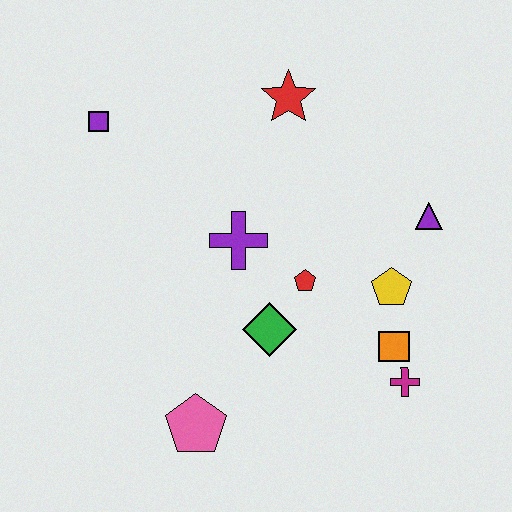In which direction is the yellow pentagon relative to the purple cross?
The yellow pentagon is to the right of the purple cross.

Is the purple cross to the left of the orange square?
Yes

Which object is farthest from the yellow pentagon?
The purple square is farthest from the yellow pentagon.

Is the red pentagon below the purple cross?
Yes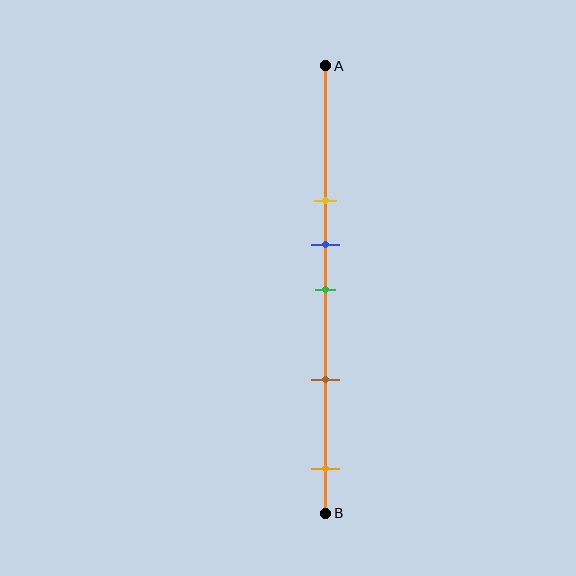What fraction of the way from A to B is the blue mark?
The blue mark is approximately 40% (0.4) of the way from A to B.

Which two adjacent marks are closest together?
The blue and green marks are the closest adjacent pair.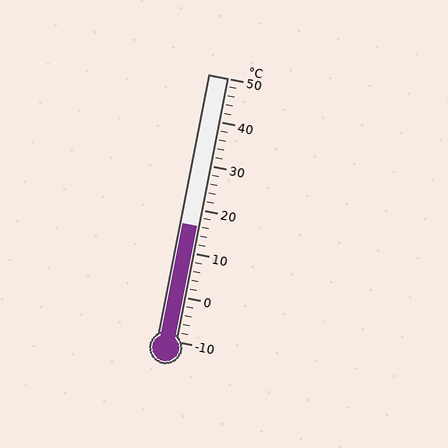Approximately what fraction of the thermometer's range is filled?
The thermometer is filled to approximately 45% of its range.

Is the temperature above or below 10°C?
The temperature is above 10°C.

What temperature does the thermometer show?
The thermometer shows approximately 16°C.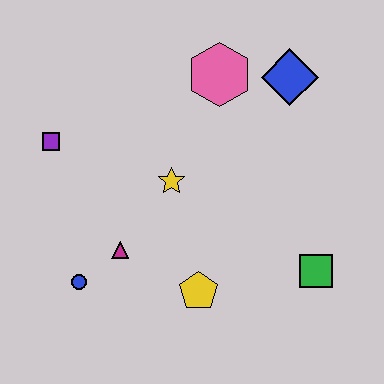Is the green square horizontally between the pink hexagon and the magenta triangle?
No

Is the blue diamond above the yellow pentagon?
Yes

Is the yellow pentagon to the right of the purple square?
Yes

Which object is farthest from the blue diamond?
The blue circle is farthest from the blue diamond.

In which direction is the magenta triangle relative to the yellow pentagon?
The magenta triangle is to the left of the yellow pentagon.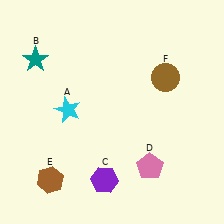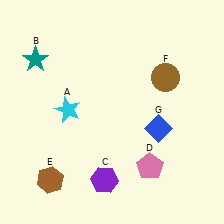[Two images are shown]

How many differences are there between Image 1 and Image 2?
There is 1 difference between the two images.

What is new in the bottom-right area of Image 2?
A blue diamond (G) was added in the bottom-right area of Image 2.